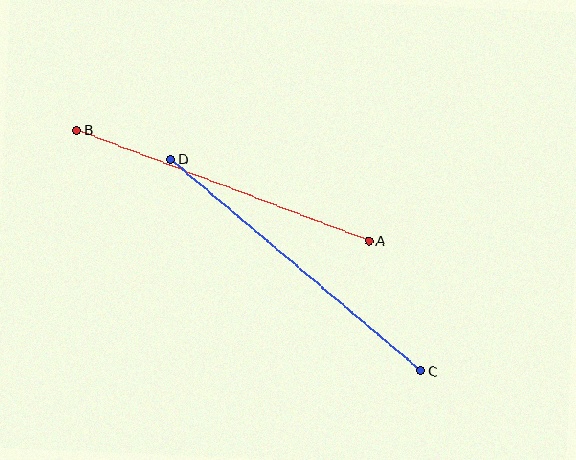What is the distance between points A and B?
The distance is approximately 313 pixels.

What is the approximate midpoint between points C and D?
The midpoint is at approximately (296, 265) pixels.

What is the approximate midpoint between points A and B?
The midpoint is at approximately (223, 185) pixels.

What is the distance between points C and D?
The distance is approximately 328 pixels.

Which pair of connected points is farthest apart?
Points C and D are farthest apart.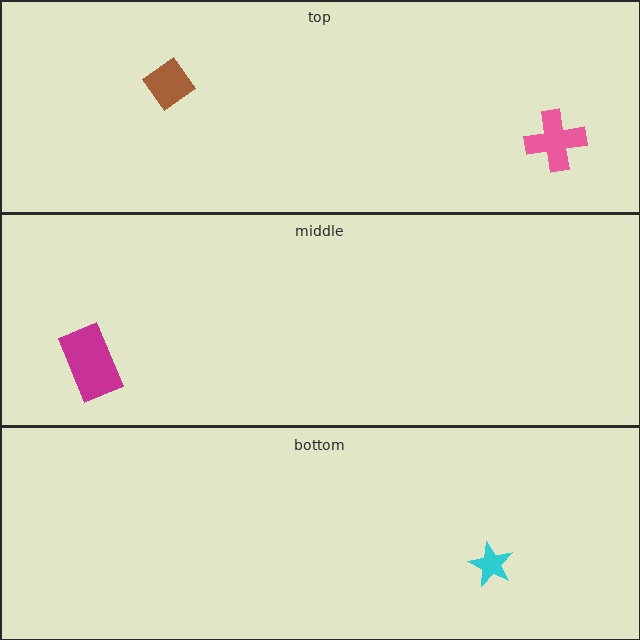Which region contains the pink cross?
The top region.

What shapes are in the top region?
The brown diamond, the pink cross.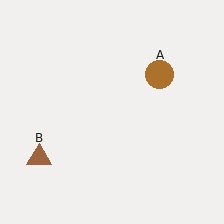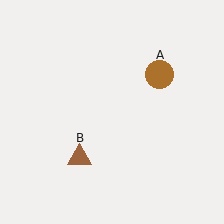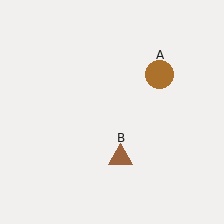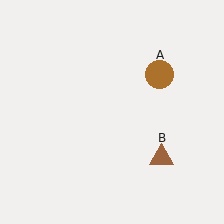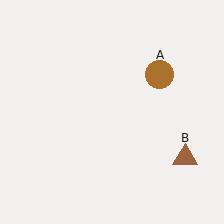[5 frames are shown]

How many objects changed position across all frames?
1 object changed position: brown triangle (object B).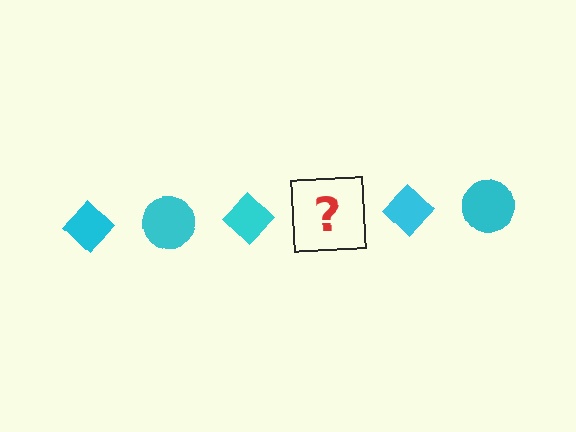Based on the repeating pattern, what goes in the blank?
The blank should be a cyan circle.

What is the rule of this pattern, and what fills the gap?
The rule is that the pattern cycles through diamond, circle shapes in cyan. The gap should be filled with a cyan circle.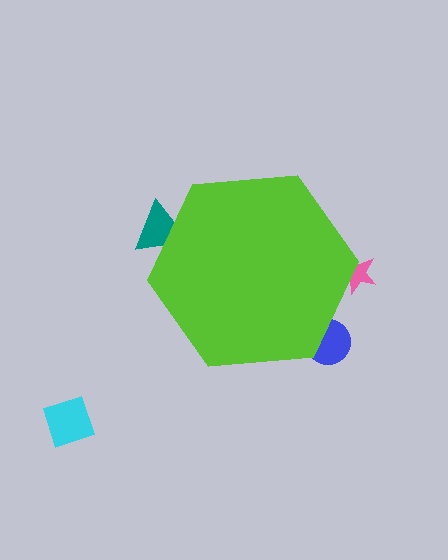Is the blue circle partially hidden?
Yes, the blue circle is partially hidden behind the lime hexagon.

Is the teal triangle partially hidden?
Yes, the teal triangle is partially hidden behind the lime hexagon.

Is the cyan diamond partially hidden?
No, the cyan diamond is fully visible.